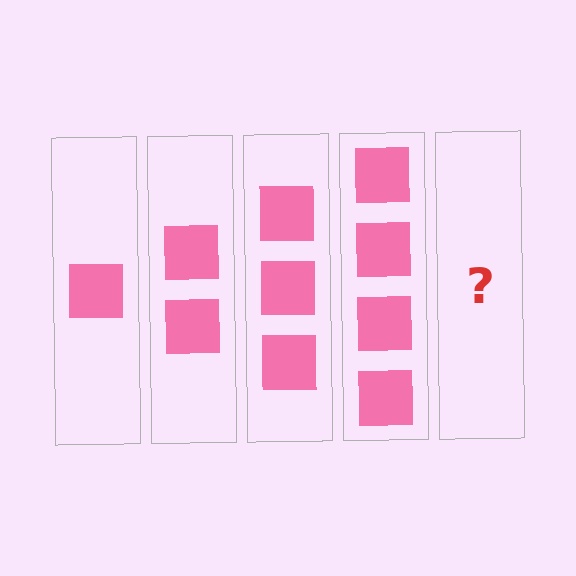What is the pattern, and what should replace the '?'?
The pattern is that each step adds one more square. The '?' should be 5 squares.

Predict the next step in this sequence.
The next step is 5 squares.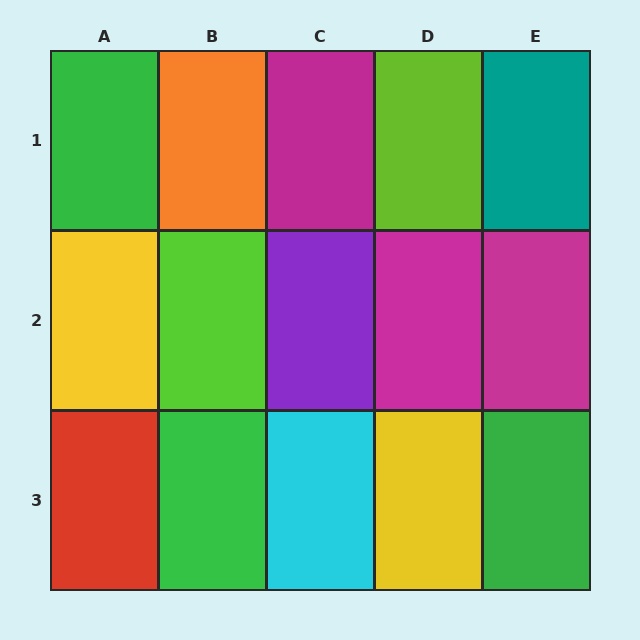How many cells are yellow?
2 cells are yellow.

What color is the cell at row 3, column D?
Yellow.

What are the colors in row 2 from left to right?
Yellow, lime, purple, magenta, magenta.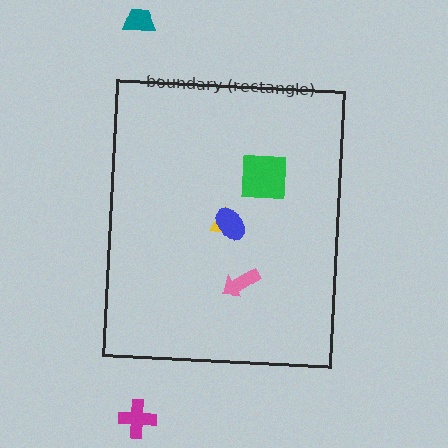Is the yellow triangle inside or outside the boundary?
Inside.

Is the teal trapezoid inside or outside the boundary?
Outside.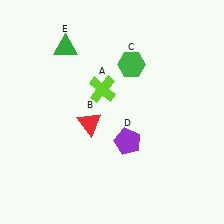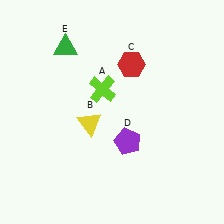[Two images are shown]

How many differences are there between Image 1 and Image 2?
There are 2 differences between the two images.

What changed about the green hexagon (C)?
In Image 1, C is green. In Image 2, it changed to red.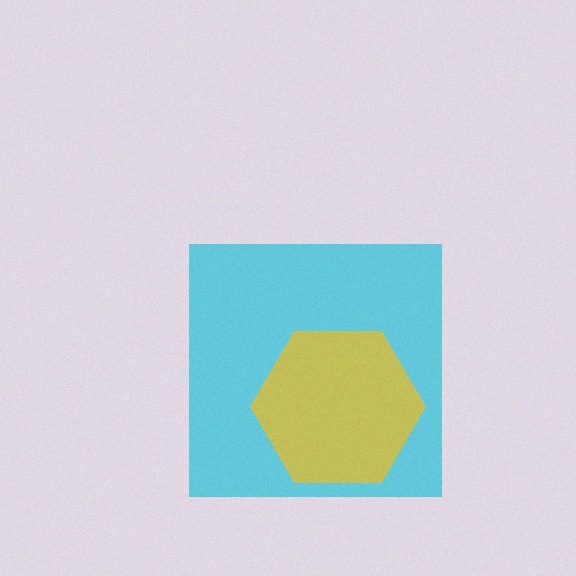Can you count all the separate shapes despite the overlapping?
Yes, there are 2 separate shapes.